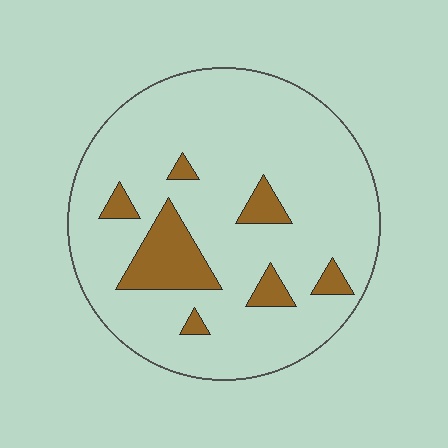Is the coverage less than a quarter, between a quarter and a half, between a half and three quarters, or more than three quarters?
Less than a quarter.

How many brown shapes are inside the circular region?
7.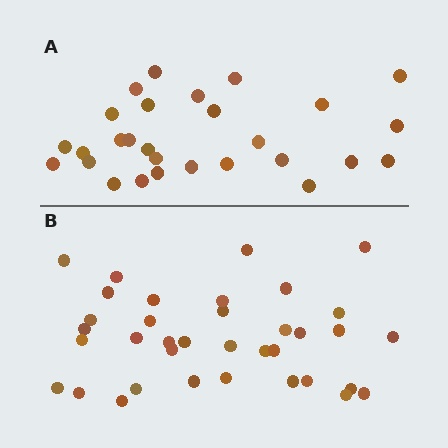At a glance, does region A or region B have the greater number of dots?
Region B (the bottom region) has more dots.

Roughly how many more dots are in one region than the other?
Region B has roughly 8 or so more dots than region A.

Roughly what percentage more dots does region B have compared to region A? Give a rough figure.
About 30% more.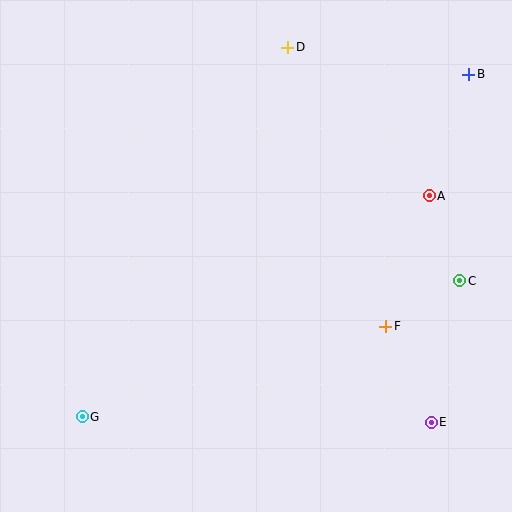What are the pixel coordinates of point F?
Point F is at (386, 326).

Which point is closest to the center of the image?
Point F at (386, 326) is closest to the center.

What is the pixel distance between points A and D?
The distance between A and D is 205 pixels.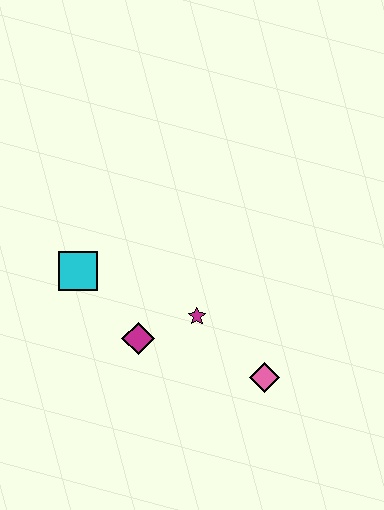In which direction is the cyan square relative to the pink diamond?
The cyan square is to the left of the pink diamond.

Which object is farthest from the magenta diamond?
The pink diamond is farthest from the magenta diamond.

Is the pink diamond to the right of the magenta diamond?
Yes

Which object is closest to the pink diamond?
The magenta star is closest to the pink diamond.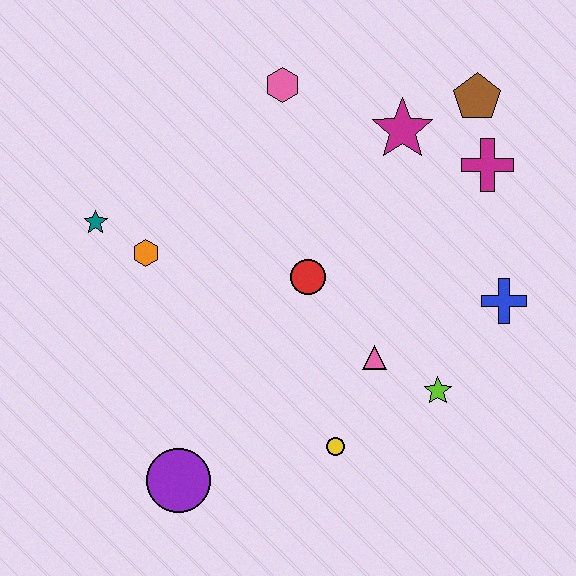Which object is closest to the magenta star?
The brown pentagon is closest to the magenta star.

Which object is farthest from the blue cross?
The teal star is farthest from the blue cross.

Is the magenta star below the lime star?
No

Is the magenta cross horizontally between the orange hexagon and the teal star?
No